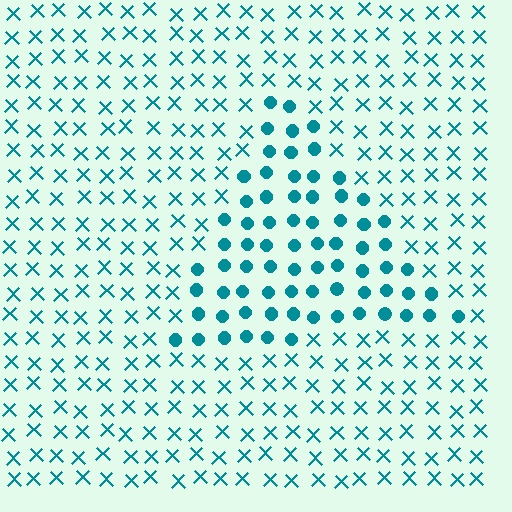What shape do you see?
I see a triangle.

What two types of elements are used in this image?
The image uses circles inside the triangle region and X marks outside it.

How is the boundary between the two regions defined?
The boundary is defined by a change in element shape: circles inside vs. X marks outside. All elements share the same color and spacing.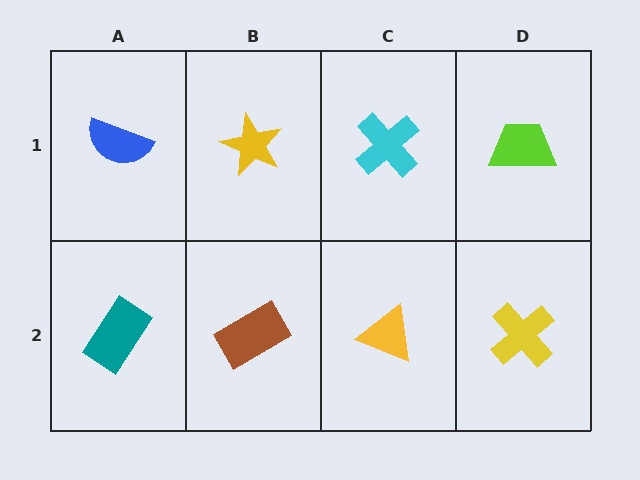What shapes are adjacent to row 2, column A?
A blue semicircle (row 1, column A), a brown rectangle (row 2, column B).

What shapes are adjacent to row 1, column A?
A teal rectangle (row 2, column A), a yellow star (row 1, column B).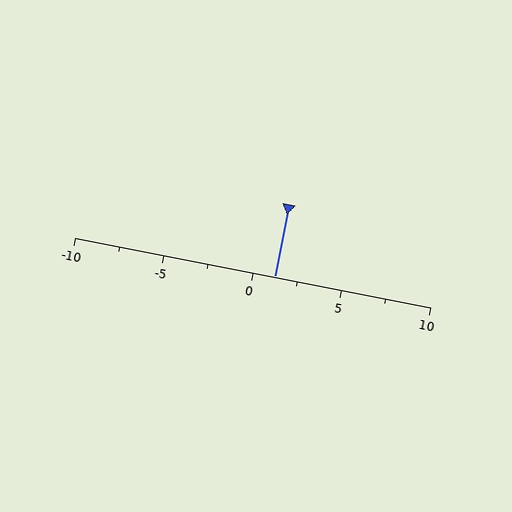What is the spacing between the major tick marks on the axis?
The major ticks are spaced 5 apart.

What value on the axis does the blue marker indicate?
The marker indicates approximately 1.2.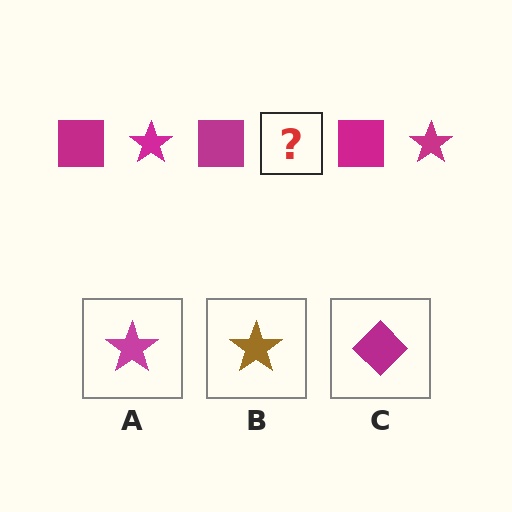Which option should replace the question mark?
Option A.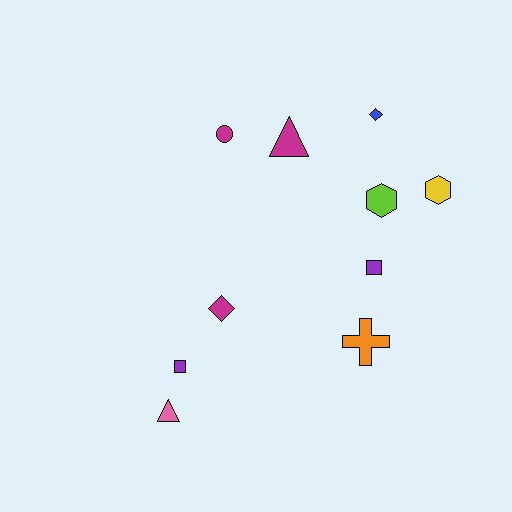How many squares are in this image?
There are 2 squares.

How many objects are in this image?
There are 10 objects.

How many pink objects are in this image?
There is 1 pink object.